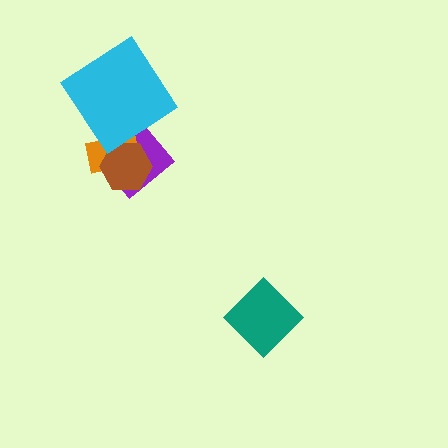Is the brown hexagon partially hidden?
No, no other shape covers it.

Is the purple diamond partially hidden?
Yes, it is partially covered by another shape.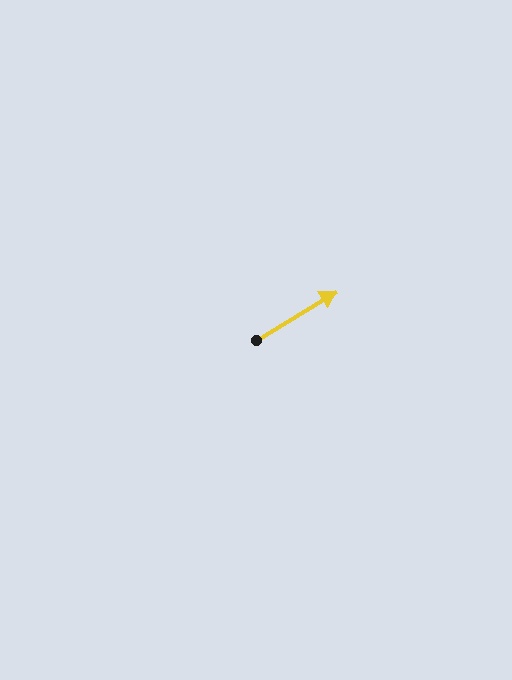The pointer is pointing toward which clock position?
Roughly 2 o'clock.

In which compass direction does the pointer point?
Northeast.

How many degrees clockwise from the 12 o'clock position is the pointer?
Approximately 59 degrees.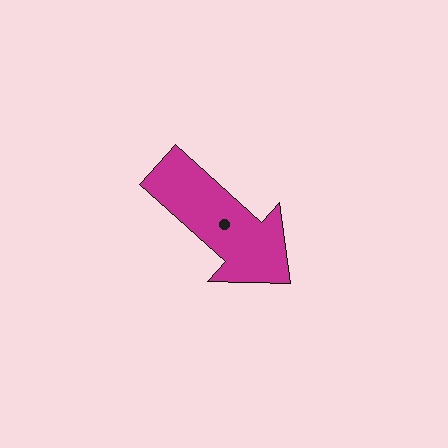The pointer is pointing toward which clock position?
Roughly 4 o'clock.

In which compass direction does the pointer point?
Southeast.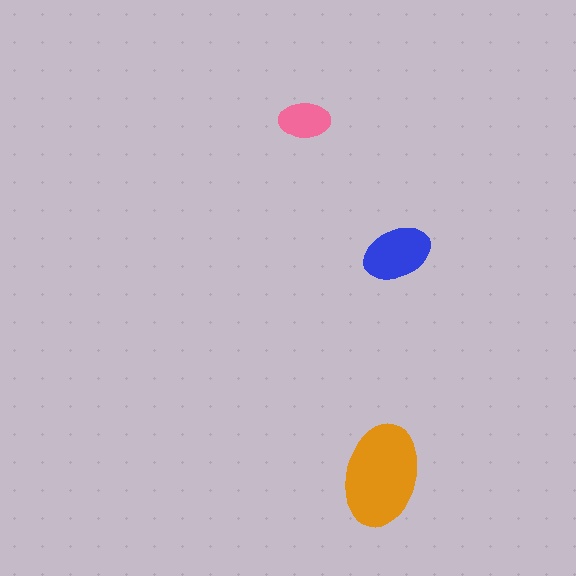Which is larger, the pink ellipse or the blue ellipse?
The blue one.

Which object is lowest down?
The orange ellipse is bottommost.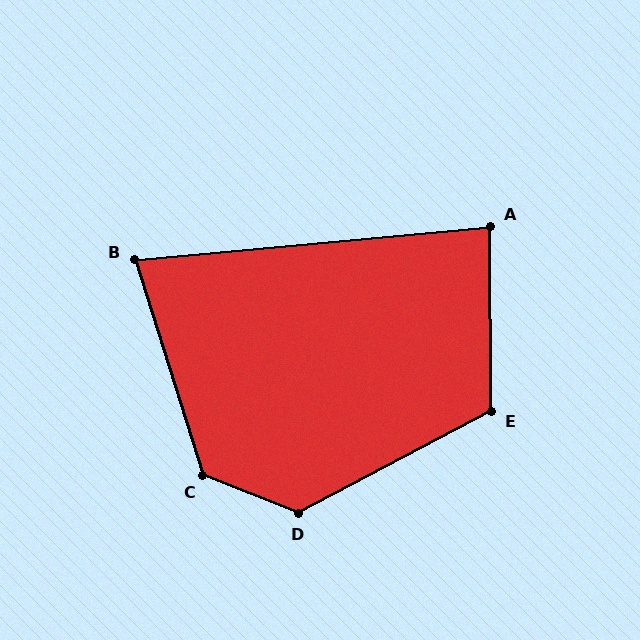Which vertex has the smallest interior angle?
B, at approximately 78 degrees.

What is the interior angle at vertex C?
Approximately 129 degrees (obtuse).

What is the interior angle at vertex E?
Approximately 117 degrees (obtuse).